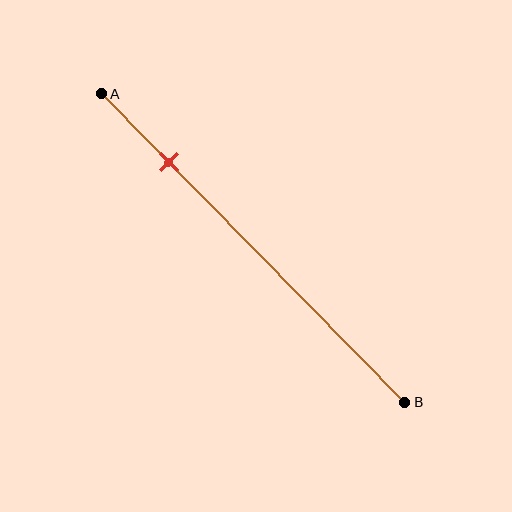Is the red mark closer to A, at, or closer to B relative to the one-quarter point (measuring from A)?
The red mark is approximately at the one-quarter point of segment AB.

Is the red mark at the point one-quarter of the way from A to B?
Yes, the mark is approximately at the one-quarter point.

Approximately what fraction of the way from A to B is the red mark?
The red mark is approximately 20% of the way from A to B.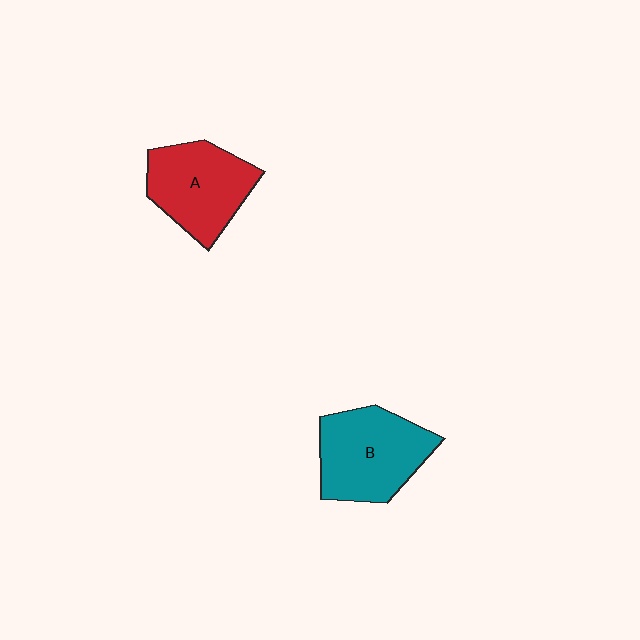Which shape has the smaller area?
Shape A (red).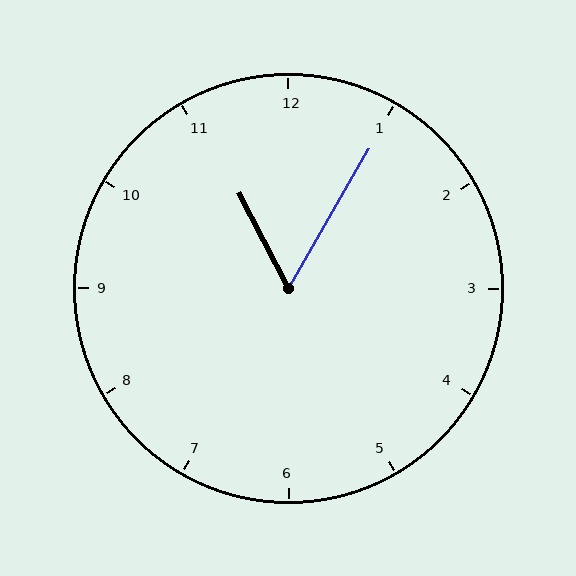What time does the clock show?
11:05.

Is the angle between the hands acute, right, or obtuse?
It is acute.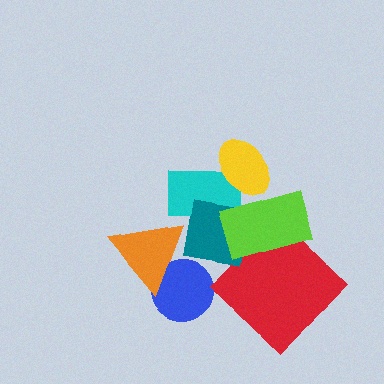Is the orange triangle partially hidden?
Yes, it is partially covered by another shape.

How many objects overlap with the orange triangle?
2 objects overlap with the orange triangle.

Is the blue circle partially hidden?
Yes, it is partially covered by another shape.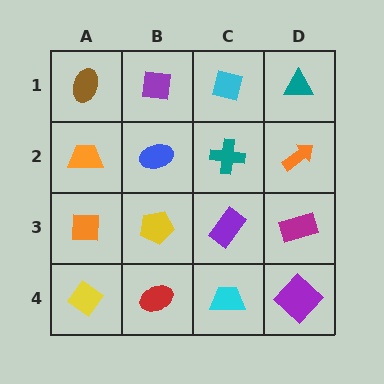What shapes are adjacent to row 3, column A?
An orange trapezoid (row 2, column A), a yellow diamond (row 4, column A), a yellow pentagon (row 3, column B).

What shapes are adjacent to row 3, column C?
A teal cross (row 2, column C), a cyan trapezoid (row 4, column C), a yellow pentagon (row 3, column B), a magenta rectangle (row 3, column D).